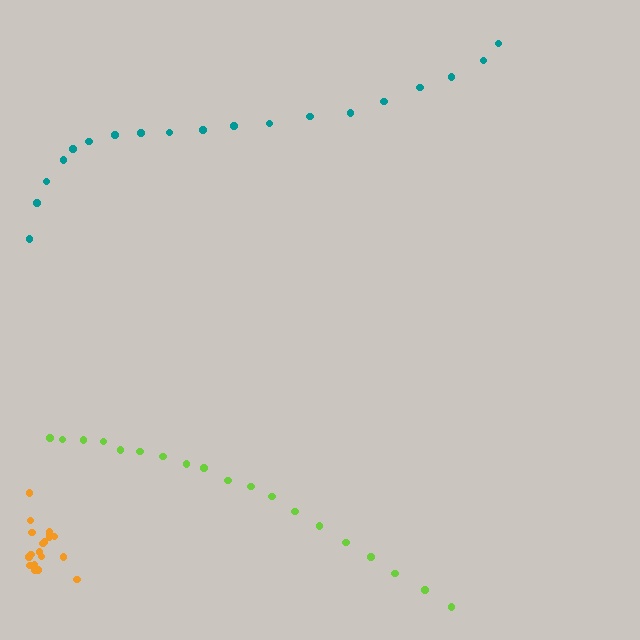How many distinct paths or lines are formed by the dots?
There are 3 distinct paths.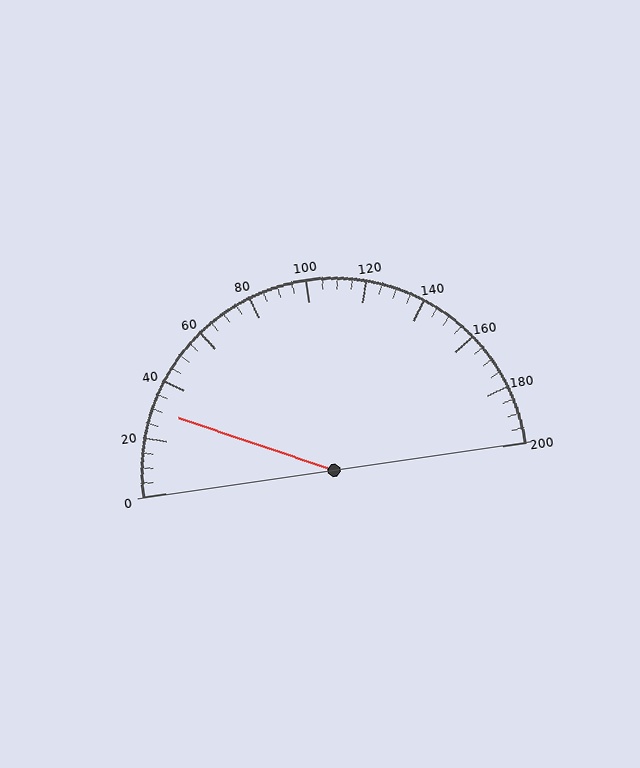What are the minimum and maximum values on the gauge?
The gauge ranges from 0 to 200.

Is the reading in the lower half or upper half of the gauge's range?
The reading is in the lower half of the range (0 to 200).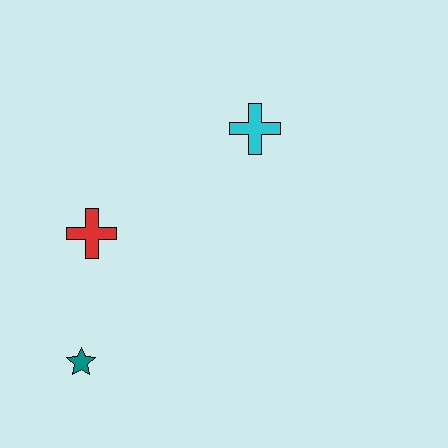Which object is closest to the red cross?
The teal star is closest to the red cross.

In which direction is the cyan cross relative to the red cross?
The cyan cross is to the right of the red cross.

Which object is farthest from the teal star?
The cyan cross is farthest from the teal star.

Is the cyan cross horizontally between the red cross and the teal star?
No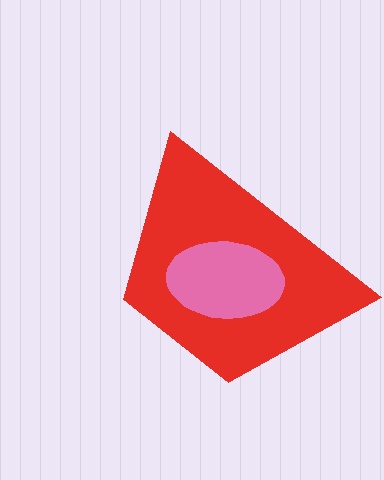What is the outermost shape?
The red trapezoid.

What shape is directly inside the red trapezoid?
The pink ellipse.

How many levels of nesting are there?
2.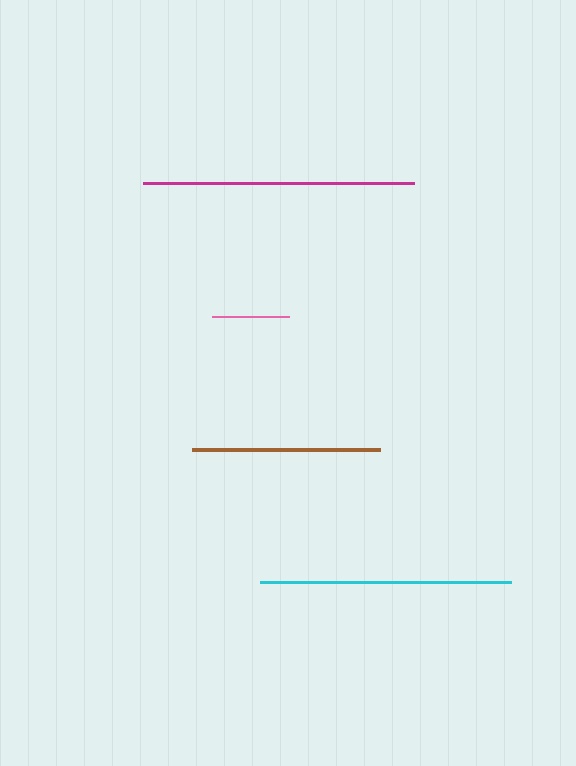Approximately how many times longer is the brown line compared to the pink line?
The brown line is approximately 2.4 times the length of the pink line.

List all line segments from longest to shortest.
From longest to shortest: magenta, cyan, brown, pink.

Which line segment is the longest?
The magenta line is the longest at approximately 271 pixels.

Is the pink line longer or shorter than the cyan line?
The cyan line is longer than the pink line.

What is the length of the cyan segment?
The cyan segment is approximately 250 pixels long.